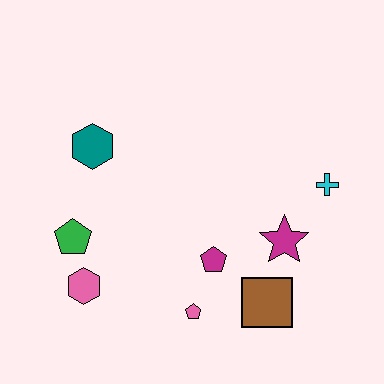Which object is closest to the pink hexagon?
The green pentagon is closest to the pink hexagon.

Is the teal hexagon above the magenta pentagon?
Yes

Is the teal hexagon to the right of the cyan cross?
No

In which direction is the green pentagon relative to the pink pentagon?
The green pentagon is to the left of the pink pentagon.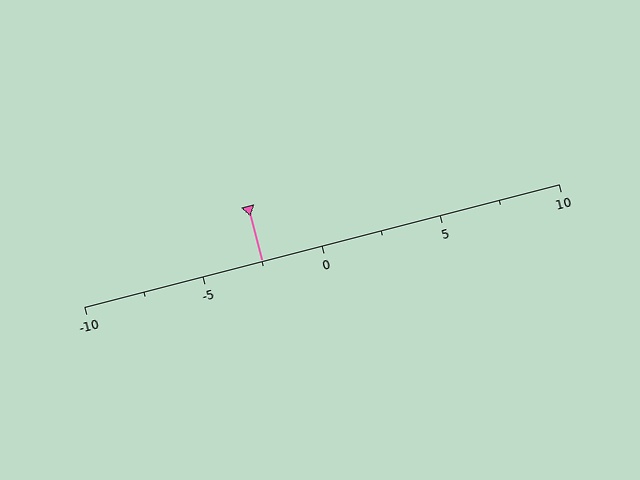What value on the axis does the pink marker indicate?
The marker indicates approximately -2.5.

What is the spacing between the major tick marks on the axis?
The major ticks are spaced 5 apart.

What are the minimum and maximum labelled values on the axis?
The axis runs from -10 to 10.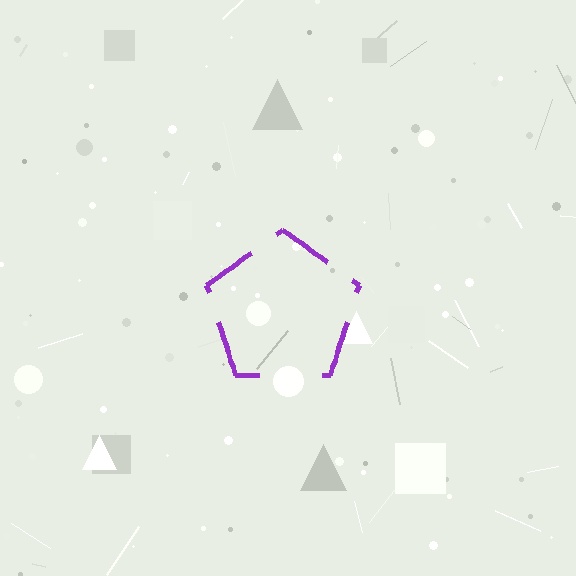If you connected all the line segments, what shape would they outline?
They would outline a pentagon.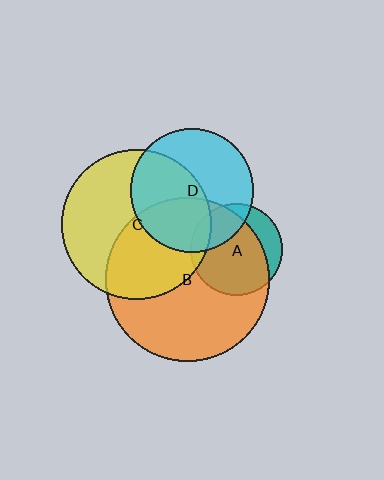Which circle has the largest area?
Circle B (orange).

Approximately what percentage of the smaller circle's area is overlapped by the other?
Approximately 45%.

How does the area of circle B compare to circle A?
Approximately 3.2 times.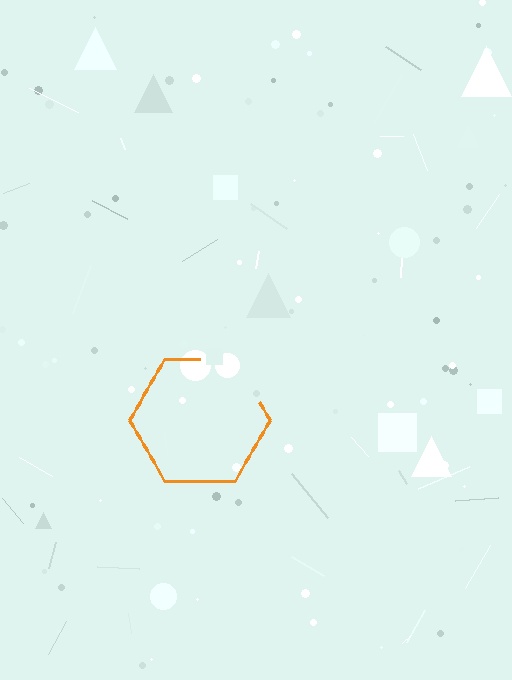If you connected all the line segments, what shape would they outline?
They would outline a hexagon.